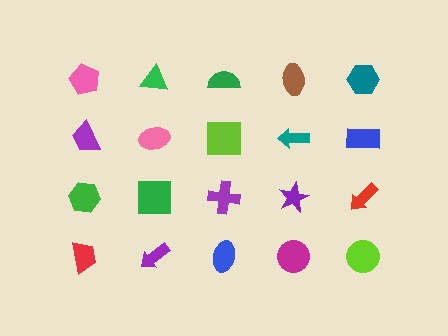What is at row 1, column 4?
A brown ellipse.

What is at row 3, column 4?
A purple star.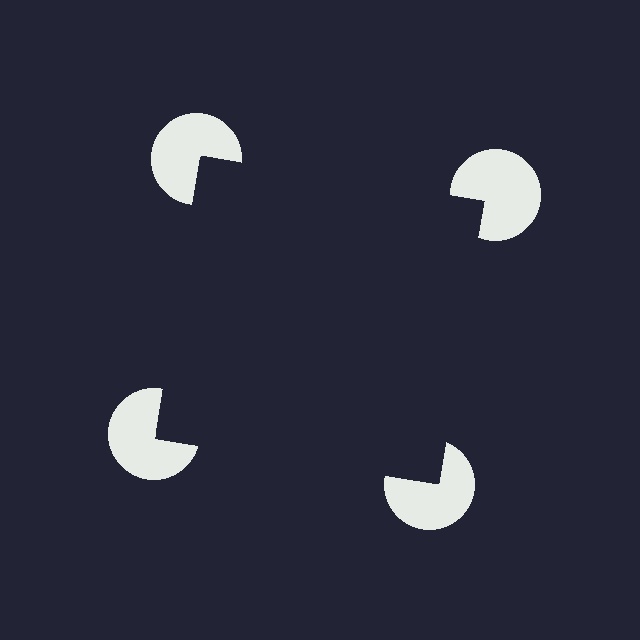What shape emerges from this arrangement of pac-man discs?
An illusory square — its edges are inferred from the aligned wedge cuts in the pac-man discs, not physically drawn.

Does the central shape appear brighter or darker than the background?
It typically appears slightly darker than the background, even though no actual brightness change is drawn.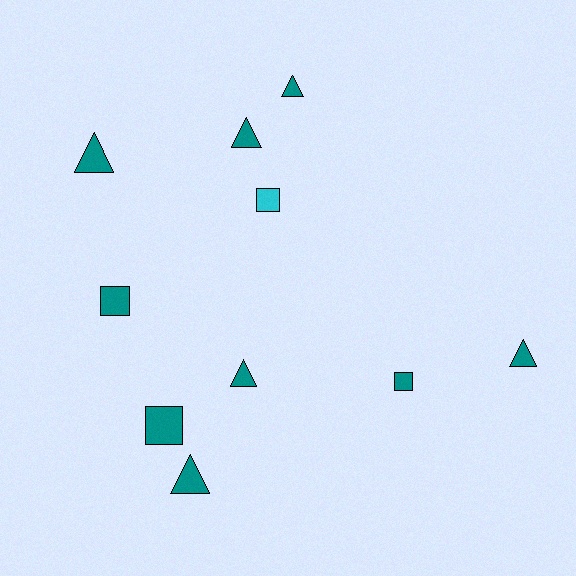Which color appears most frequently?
Teal, with 9 objects.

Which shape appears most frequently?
Triangle, with 6 objects.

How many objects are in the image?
There are 10 objects.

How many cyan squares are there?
There is 1 cyan square.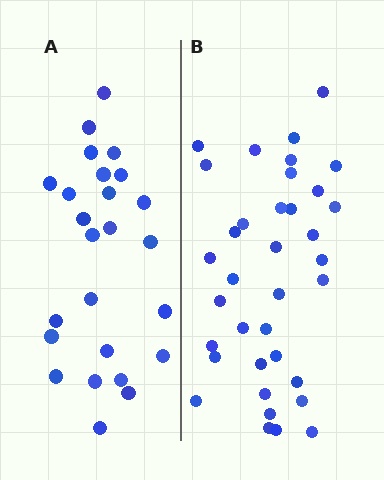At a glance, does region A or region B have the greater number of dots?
Region B (the right region) has more dots.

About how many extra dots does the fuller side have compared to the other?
Region B has roughly 12 or so more dots than region A.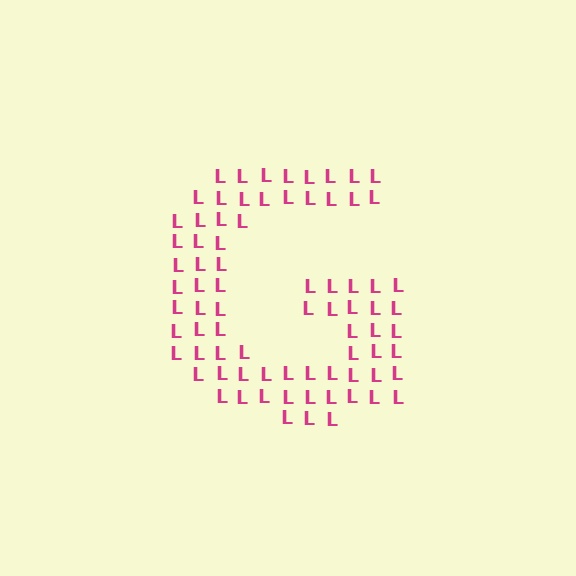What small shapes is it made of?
It is made of small letter L's.